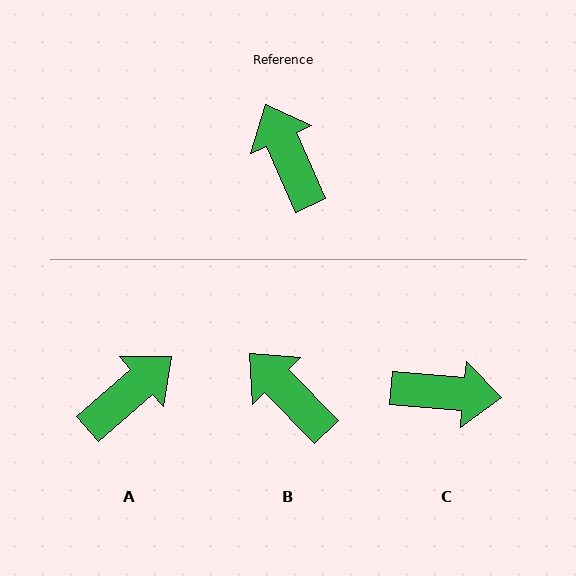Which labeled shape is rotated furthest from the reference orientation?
C, about 119 degrees away.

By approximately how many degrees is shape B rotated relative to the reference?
Approximately 20 degrees counter-clockwise.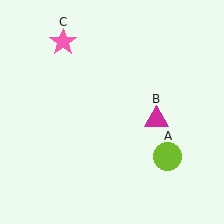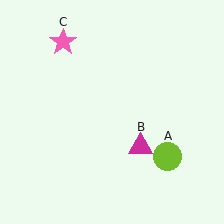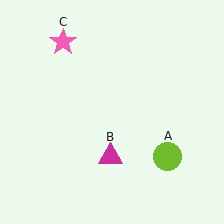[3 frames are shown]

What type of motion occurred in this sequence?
The magenta triangle (object B) rotated clockwise around the center of the scene.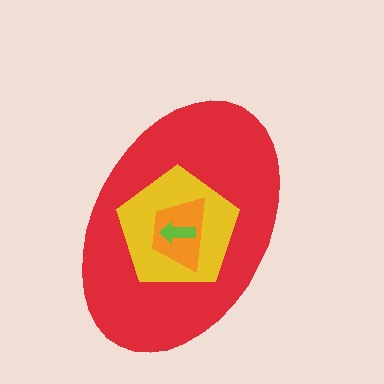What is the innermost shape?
The lime arrow.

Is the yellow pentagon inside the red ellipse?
Yes.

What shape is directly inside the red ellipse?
The yellow pentagon.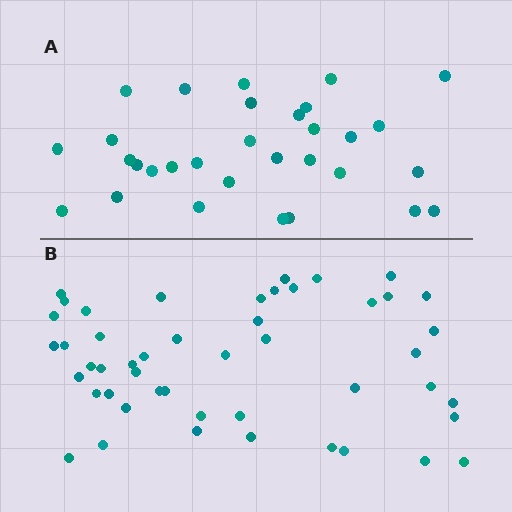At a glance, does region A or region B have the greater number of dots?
Region B (the bottom region) has more dots.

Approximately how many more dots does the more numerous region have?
Region B has approximately 15 more dots than region A.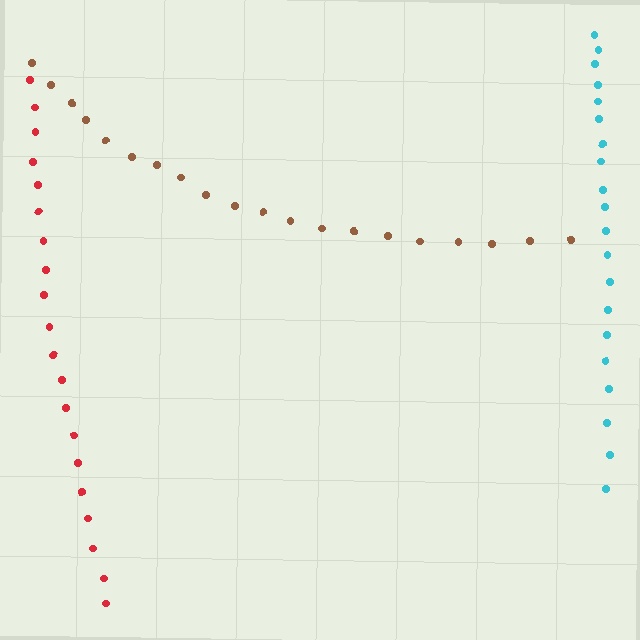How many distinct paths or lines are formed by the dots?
There are 3 distinct paths.